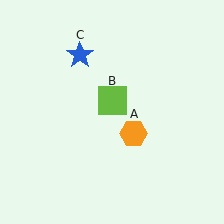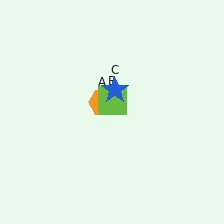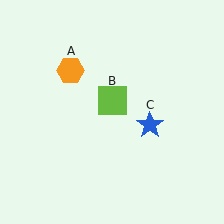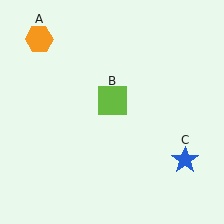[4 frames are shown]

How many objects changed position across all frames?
2 objects changed position: orange hexagon (object A), blue star (object C).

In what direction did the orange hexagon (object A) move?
The orange hexagon (object A) moved up and to the left.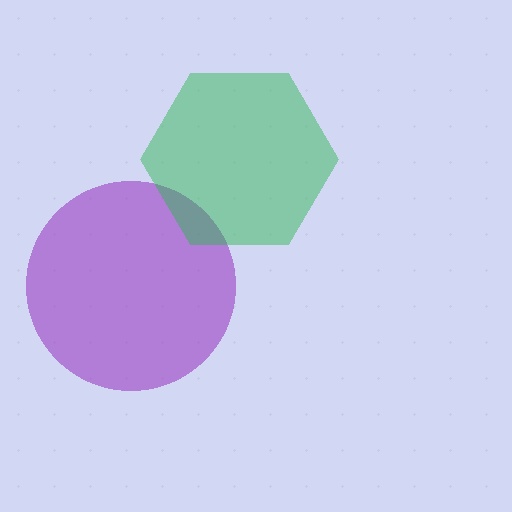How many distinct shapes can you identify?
There are 2 distinct shapes: a purple circle, a green hexagon.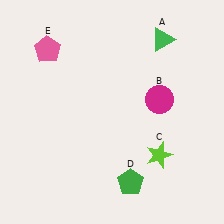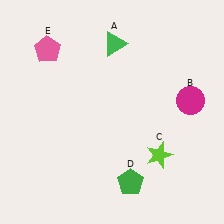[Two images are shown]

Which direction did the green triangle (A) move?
The green triangle (A) moved left.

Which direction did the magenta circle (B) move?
The magenta circle (B) moved right.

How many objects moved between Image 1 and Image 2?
2 objects moved between the two images.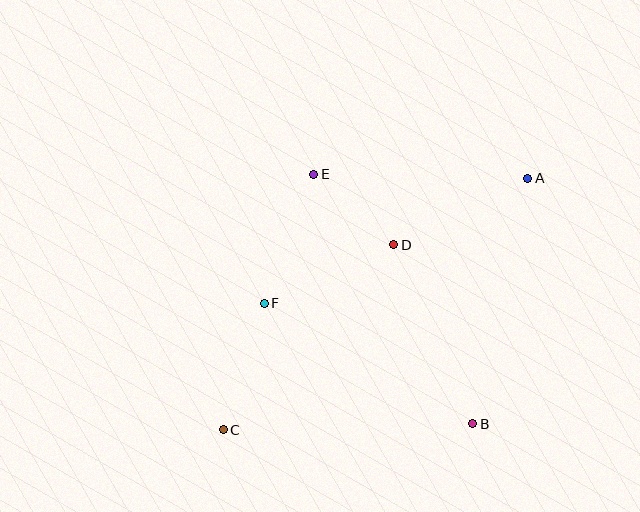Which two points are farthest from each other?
Points A and C are farthest from each other.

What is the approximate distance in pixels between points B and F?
The distance between B and F is approximately 241 pixels.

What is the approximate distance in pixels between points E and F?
The distance between E and F is approximately 138 pixels.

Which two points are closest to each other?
Points D and E are closest to each other.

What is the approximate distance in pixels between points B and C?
The distance between B and C is approximately 250 pixels.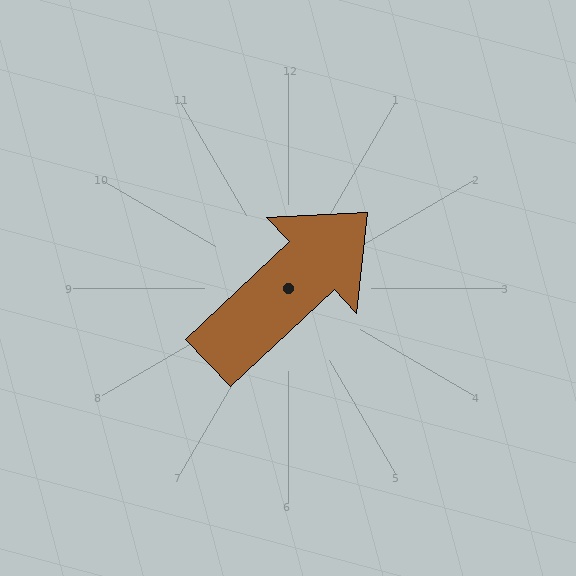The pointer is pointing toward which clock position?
Roughly 2 o'clock.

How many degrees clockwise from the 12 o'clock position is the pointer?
Approximately 47 degrees.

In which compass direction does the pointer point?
Northeast.